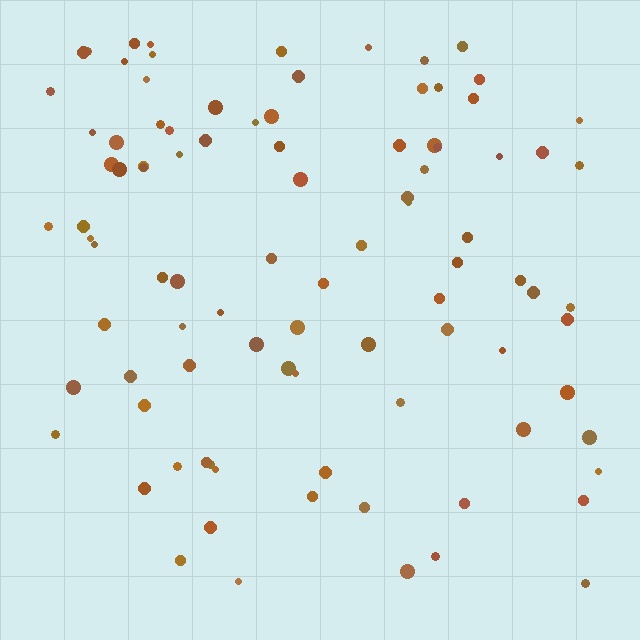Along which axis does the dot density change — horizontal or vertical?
Vertical.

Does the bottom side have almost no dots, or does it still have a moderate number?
Still a moderate number, just noticeably fewer than the top.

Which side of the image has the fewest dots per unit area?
The bottom.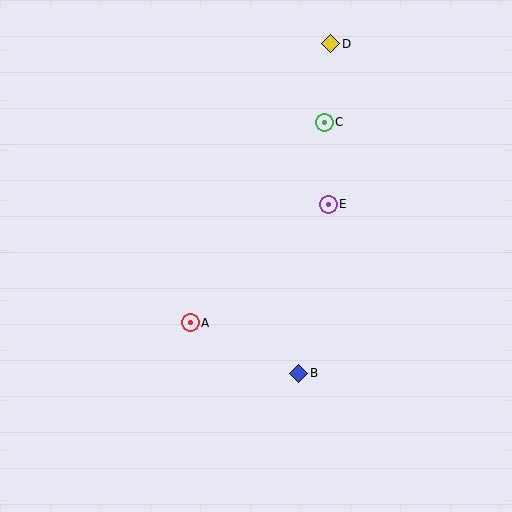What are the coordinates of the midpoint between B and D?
The midpoint between B and D is at (315, 209).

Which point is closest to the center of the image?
Point E at (328, 204) is closest to the center.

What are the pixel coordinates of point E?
Point E is at (328, 204).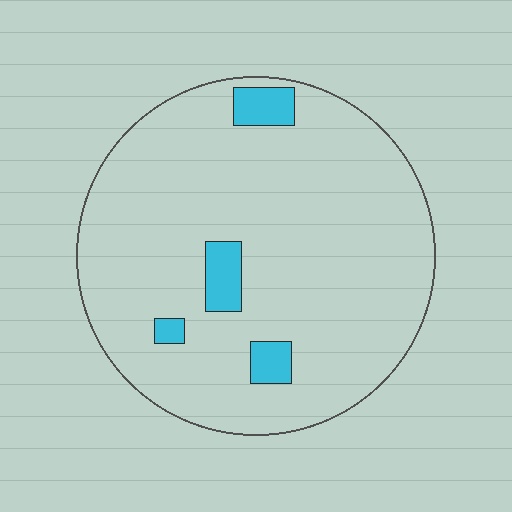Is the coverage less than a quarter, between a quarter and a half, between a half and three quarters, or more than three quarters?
Less than a quarter.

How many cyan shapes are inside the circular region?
4.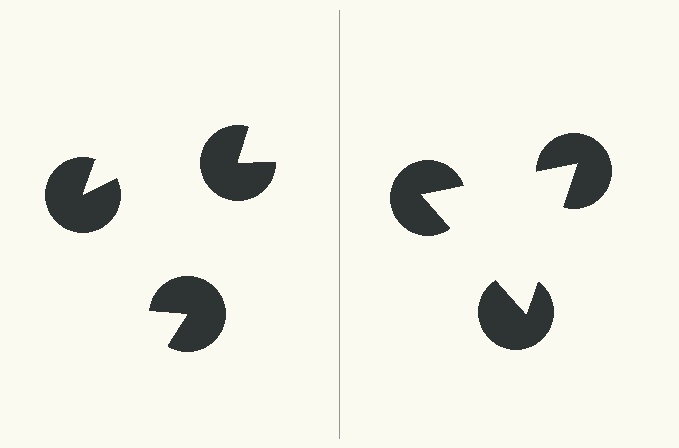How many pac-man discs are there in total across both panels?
6 — 3 on each side.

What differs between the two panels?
The pac-man discs are positioned identically on both sides; only the wedge orientations differ. On the right they align to a triangle; on the left they are misaligned.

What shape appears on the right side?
An illusory triangle.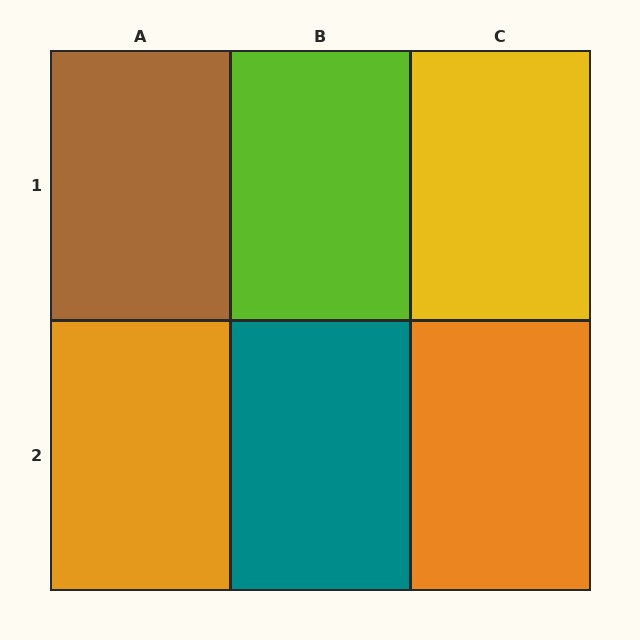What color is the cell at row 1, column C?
Yellow.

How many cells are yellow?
1 cell is yellow.